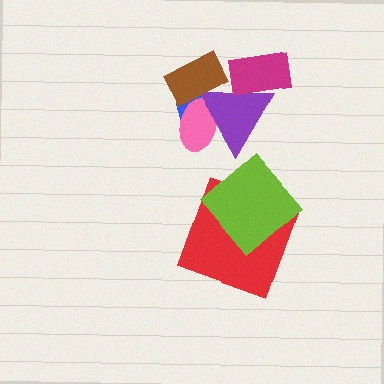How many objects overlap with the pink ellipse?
3 objects overlap with the pink ellipse.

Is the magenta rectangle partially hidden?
No, no other shape covers it.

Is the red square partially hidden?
Yes, it is partially covered by another shape.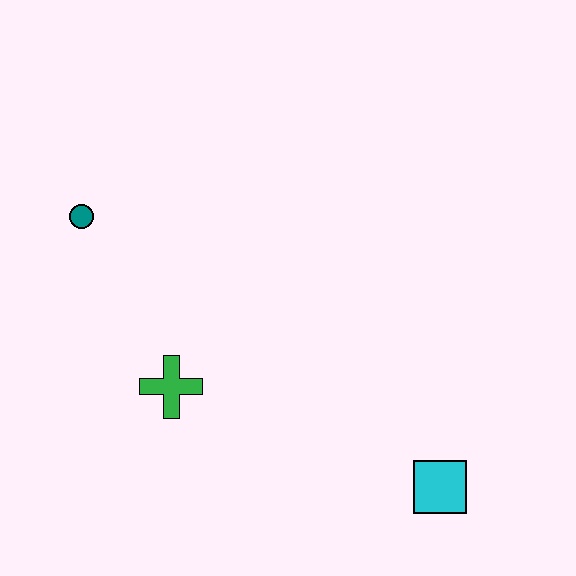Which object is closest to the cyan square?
The green cross is closest to the cyan square.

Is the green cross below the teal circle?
Yes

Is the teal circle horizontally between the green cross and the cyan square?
No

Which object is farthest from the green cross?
The cyan square is farthest from the green cross.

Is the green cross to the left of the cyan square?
Yes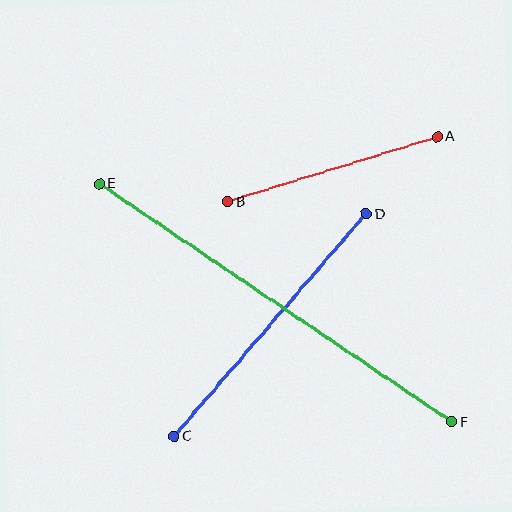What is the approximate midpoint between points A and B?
The midpoint is at approximately (332, 169) pixels.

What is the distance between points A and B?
The distance is approximately 219 pixels.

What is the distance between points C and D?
The distance is approximately 294 pixels.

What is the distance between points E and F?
The distance is approximately 425 pixels.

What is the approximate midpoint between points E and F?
The midpoint is at approximately (276, 303) pixels.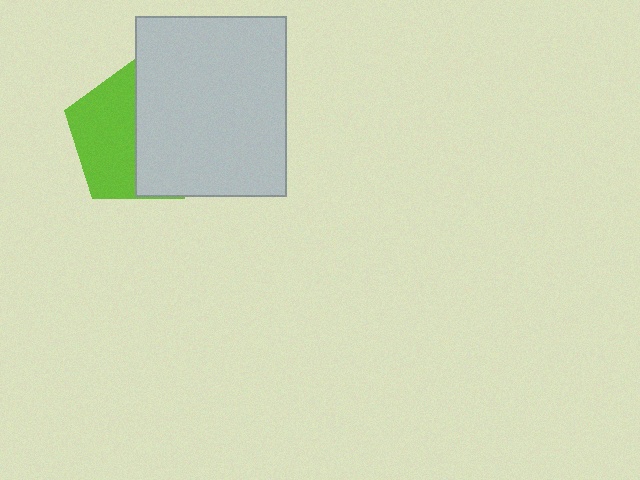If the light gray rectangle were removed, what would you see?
You would see the complete lime pentagon.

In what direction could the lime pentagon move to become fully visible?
The lime pentagon could move left. That would shift it out from behind the light gray rectangle entirely.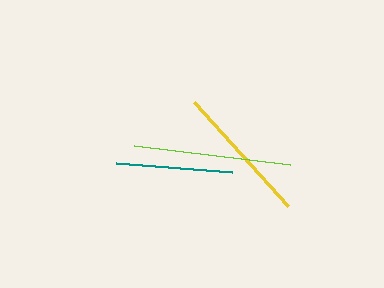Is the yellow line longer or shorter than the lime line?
The lime line is longer than the yellow line.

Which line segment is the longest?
The lime line is the longest at approximately 157 pixels.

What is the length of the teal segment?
The teal segment is approximately 116 pixels long.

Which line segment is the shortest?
The teal line is the shortest at approximately 116 pixels.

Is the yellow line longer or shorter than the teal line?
The yellow line is longer than the teal line.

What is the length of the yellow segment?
The yellow segment is approximately 140 pixels long.